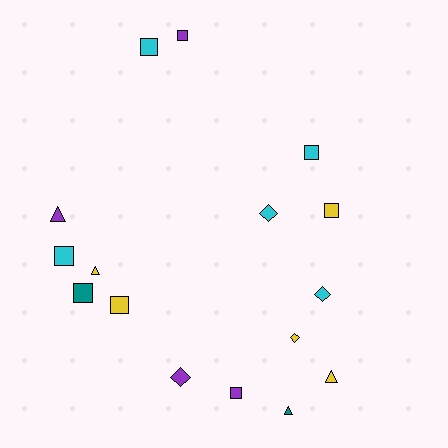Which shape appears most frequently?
Square, with 8 objects.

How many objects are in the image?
There are 16 objects.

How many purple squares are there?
There are 2 purple squares.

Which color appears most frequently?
Yellow, with 5 objects.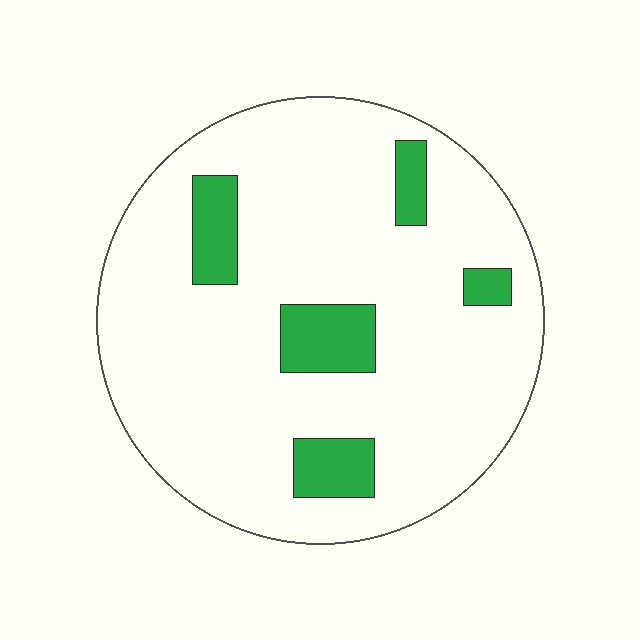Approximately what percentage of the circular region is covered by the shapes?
Approximately 15%.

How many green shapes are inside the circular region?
5.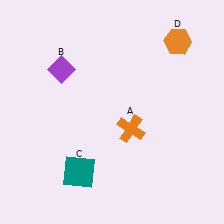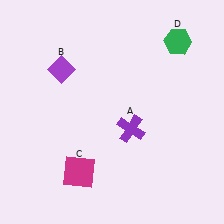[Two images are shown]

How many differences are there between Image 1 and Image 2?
There are 3 differences between the two images.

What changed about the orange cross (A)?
In Image 1, A is orange. In Image 2, it changed to purple.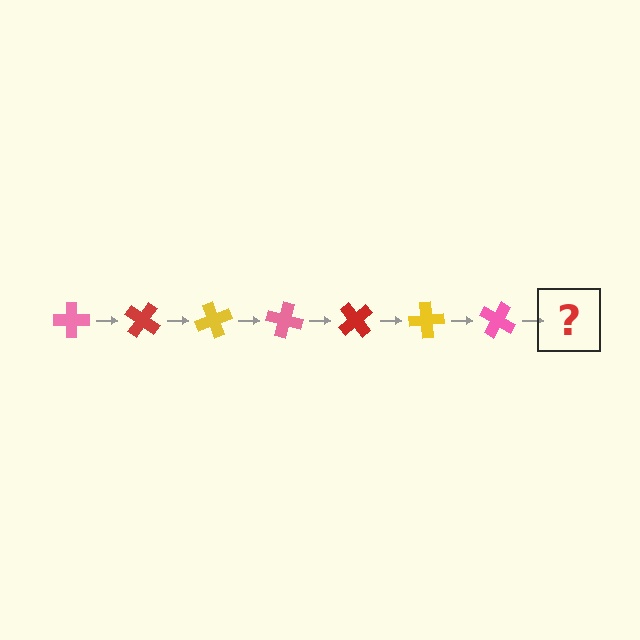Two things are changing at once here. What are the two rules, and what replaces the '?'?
The two rules are that it rotates 35 degrees each step and the color cycles through pink, red, and yellow. The '?' should be a red cross, rotated 245 degrees from the start.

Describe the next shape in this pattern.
It should be a red cross, rotated 245 degrees from the start.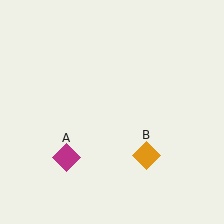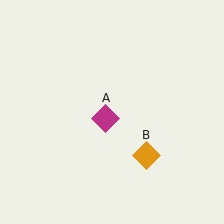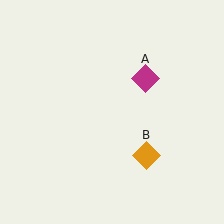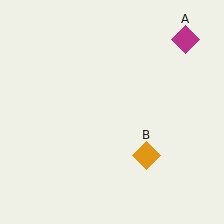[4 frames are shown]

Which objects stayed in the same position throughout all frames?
Orange diamond (object B) remained stationary.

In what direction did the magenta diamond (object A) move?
The magenta diamond (object A) moved up and to the right.